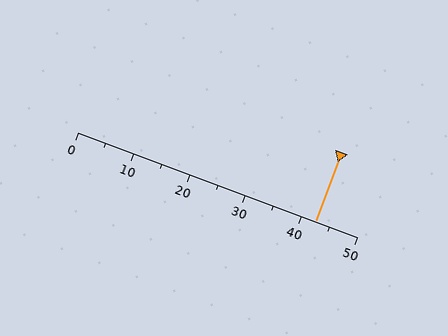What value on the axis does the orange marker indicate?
The marker indicates approximately 42.5.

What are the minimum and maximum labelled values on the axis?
The axis runs from 0 to 50.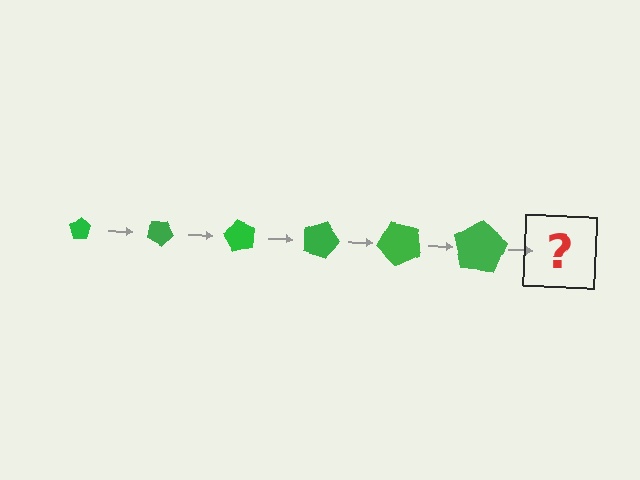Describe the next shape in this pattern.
It should be a pentagon, larger than the previous one and rotated 180 degrees from the start.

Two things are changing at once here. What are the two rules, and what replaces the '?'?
The two rules are that the pentagon grows larger each step and it rotates 30 degrees each step. The '?' should be a pentagon, larger than the previous one and rotated 180 degrees from the start.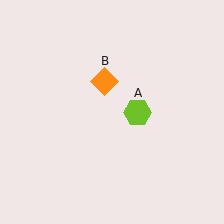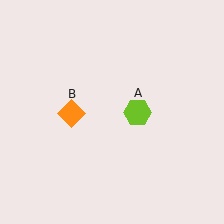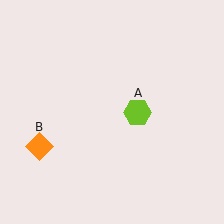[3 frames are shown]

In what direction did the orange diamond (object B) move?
The orange diamond (object B) moved down and to the left.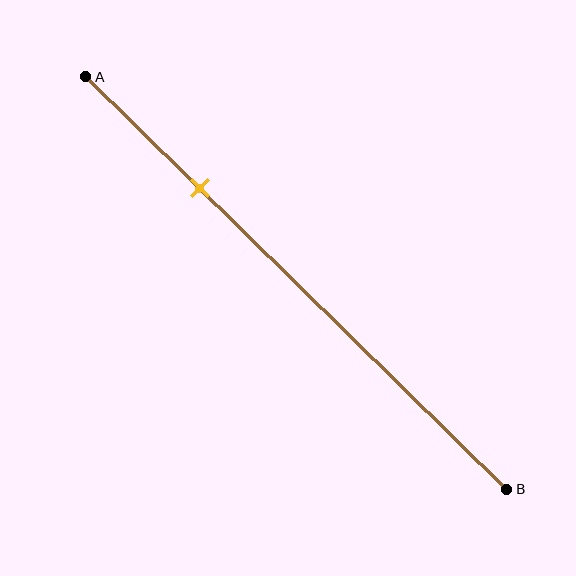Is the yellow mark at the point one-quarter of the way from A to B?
Yes, the mark is approximately at the one-quarter point.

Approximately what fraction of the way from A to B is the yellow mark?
The yellow mark is approximately 25% of the way from A to B.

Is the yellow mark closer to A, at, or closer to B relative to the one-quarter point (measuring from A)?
The yellow mark is approximately at the one-quarter point of segment AB.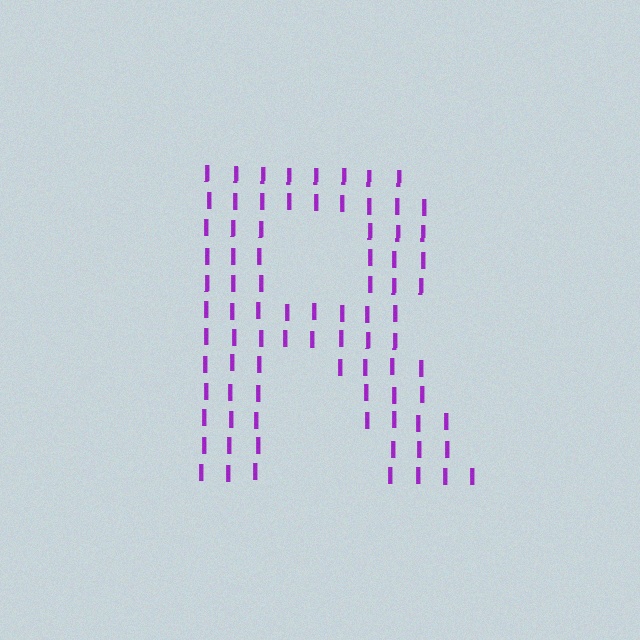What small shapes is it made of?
It is made of small letter I's.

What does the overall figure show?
The overall figure shows the letter R.